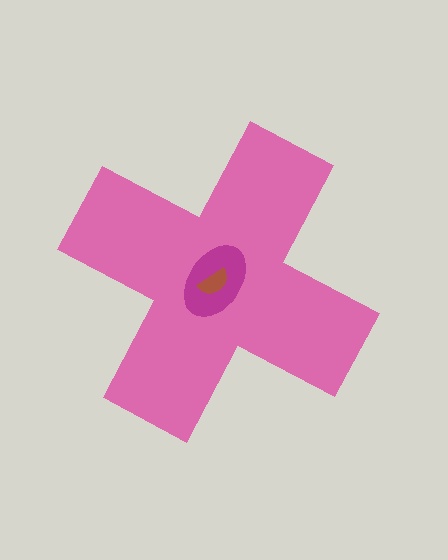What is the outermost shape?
The pink cross.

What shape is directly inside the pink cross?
The magenta ellipse.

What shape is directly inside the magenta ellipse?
The brown semicircle.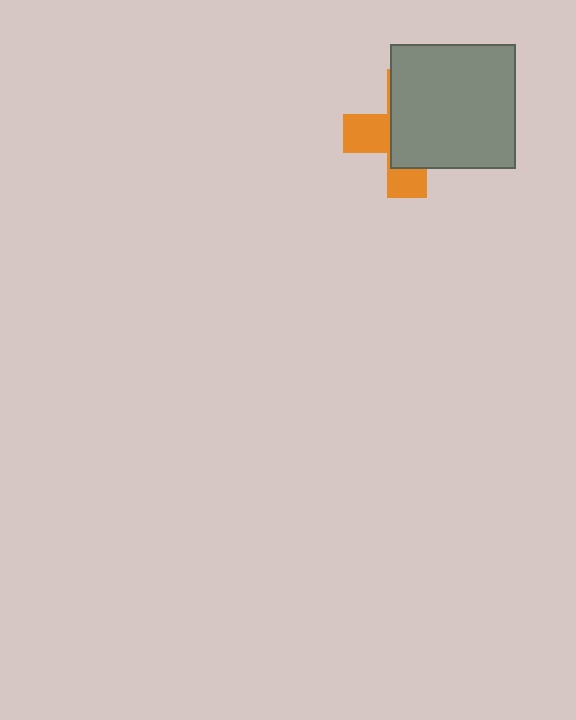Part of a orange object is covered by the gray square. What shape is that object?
It is a cross.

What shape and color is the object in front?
The object in front is a gray square.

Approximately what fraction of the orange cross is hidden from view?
Roughly 64% of the orange cross is hidden behind the gray square.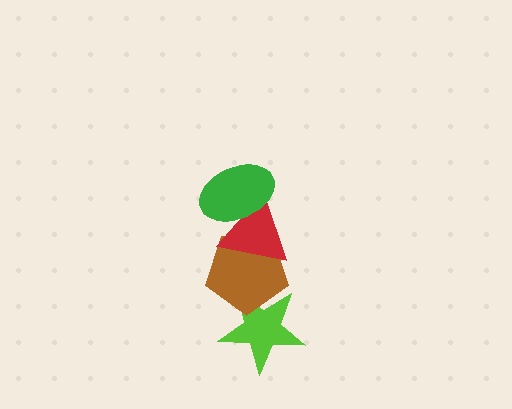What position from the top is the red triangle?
The red triangle is 2nd from the top.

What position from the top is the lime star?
The lime star is 4th from the top.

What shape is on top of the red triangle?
The green ellipse is on top of the red triangle.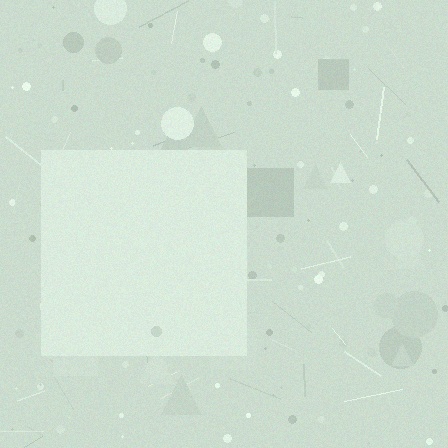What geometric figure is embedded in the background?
A square is embedded in the background.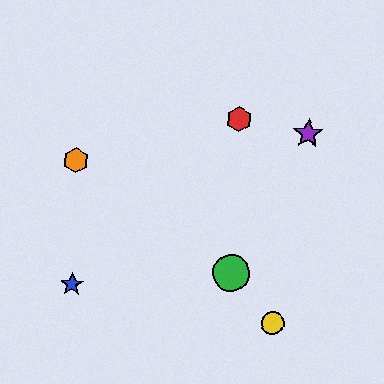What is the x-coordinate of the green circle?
The green circle is at x≈231.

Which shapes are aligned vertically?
The red hexagon, the green circle are aligned vertically.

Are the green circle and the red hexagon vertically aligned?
Yes, both are at x≈231.